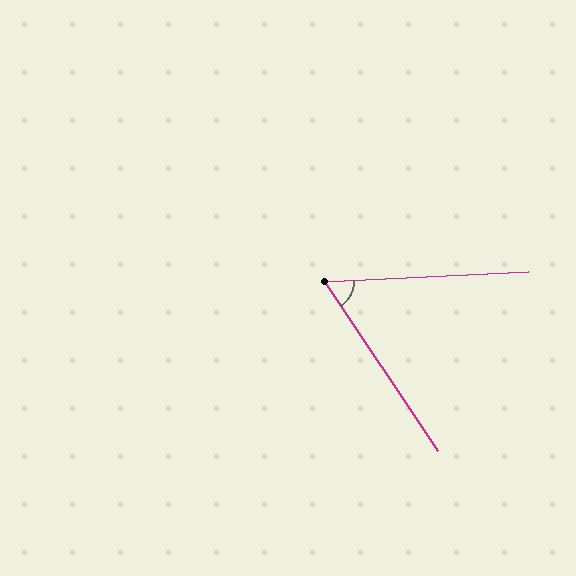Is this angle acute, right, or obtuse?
It is acute.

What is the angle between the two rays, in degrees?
Approximately 59 degrees.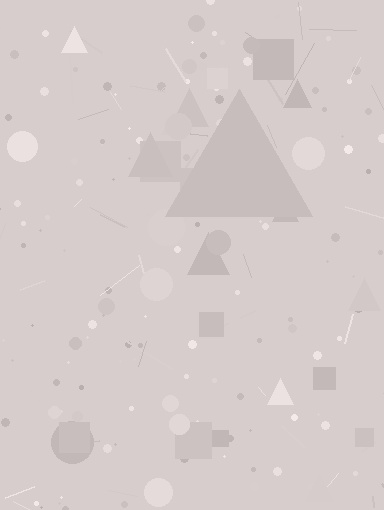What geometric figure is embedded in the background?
A triangle is embedded in the background.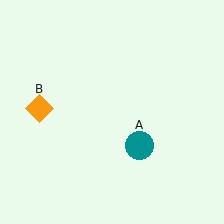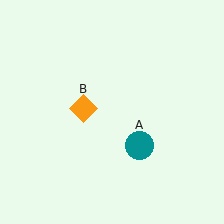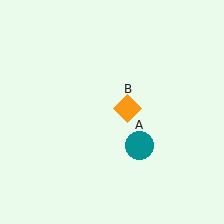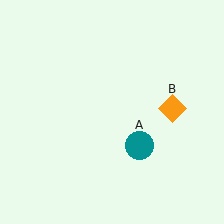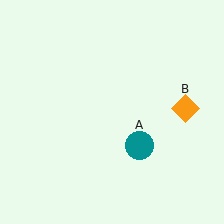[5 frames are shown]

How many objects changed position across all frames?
1 object changed position: orange diamond (object B).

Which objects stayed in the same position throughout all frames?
Teal circle (object A) remained stationary.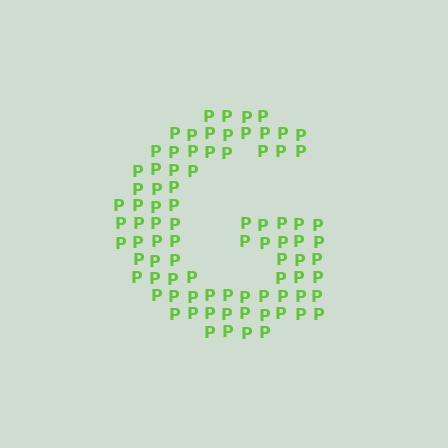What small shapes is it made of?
It is made of small letter P's.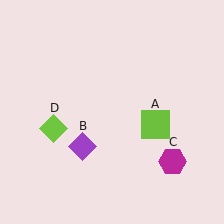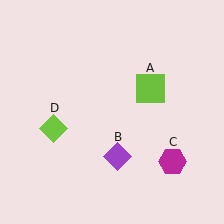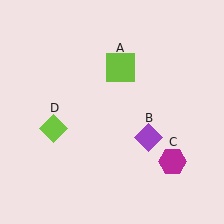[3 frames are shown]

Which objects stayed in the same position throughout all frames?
Magenta hexagon (object C) and lime diamond (object D) remained stationary.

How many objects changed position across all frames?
2 objects changed position: lime square (object A), purple diamond (object B).